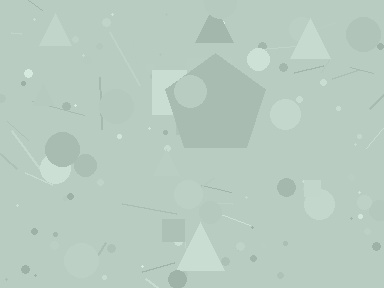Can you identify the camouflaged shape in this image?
The camouflaged shape is a pentagon.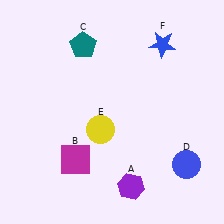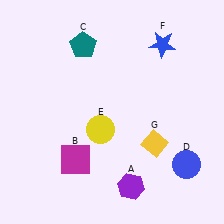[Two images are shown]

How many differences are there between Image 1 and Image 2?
There is 1 difference between the two images.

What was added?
A yellow diamond (G) was added in Image 2.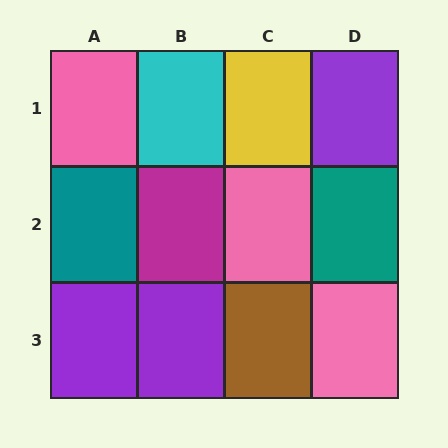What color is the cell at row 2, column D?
Teal.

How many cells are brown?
1 cell is brown.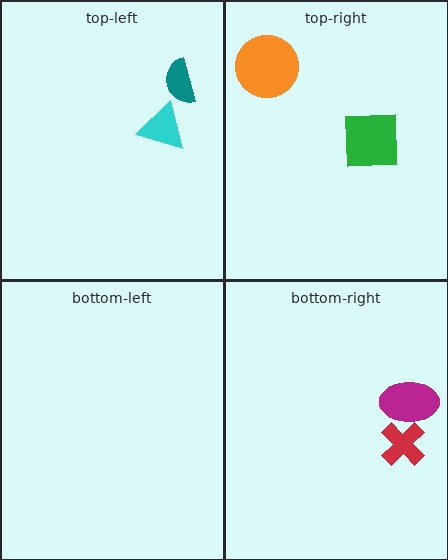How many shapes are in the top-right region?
2.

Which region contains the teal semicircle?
The top-left region.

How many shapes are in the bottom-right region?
2.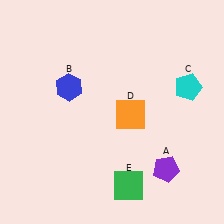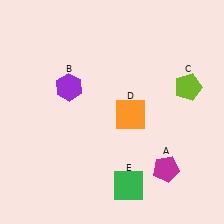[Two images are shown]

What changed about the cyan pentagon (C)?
In Image 1, C is cyan. In Image 2, it changed to lime.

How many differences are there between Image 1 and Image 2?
There are 3 differences between the two images.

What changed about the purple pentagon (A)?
In Image 1, A is purple. In Image 2, it changed to magenta.